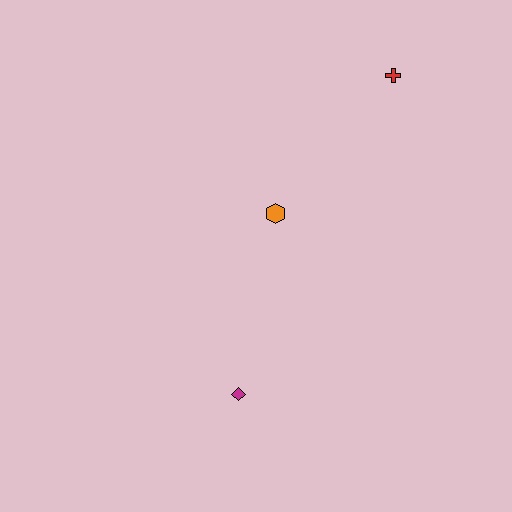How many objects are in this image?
There are 3 objects.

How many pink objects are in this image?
There are no pink objects.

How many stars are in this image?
There are no stars.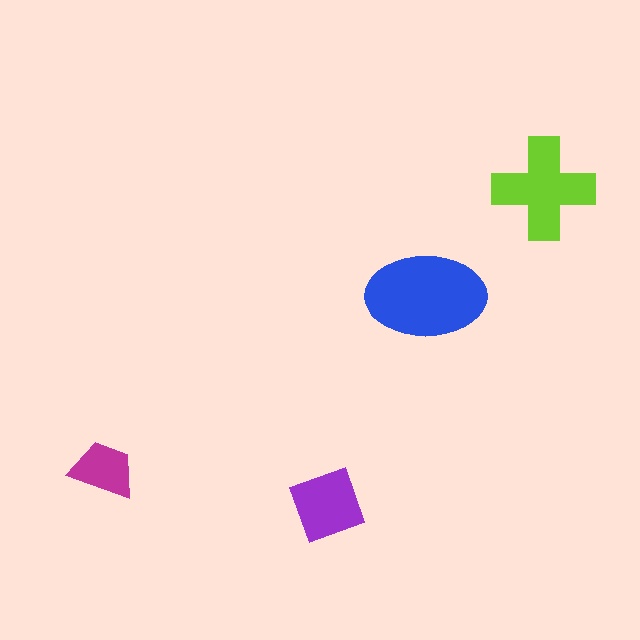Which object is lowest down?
The purple diamond is bottommost.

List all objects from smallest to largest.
The magenta trapezoid, the purple diamond, the lime cross, the blue ellipse.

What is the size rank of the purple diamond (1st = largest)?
3rd.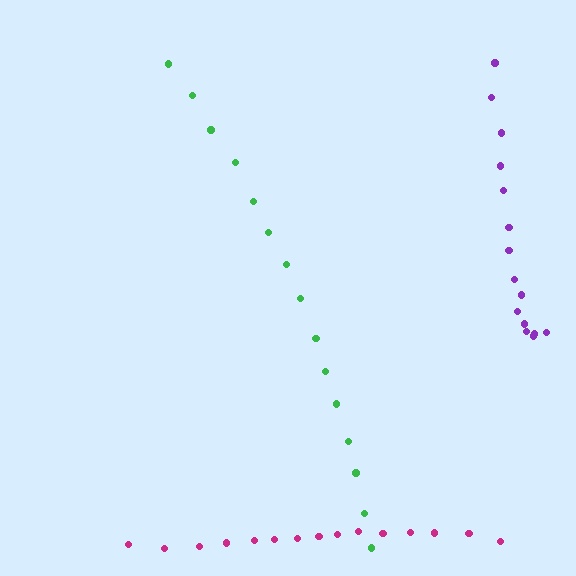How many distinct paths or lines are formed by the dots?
There are 3 distinct paths.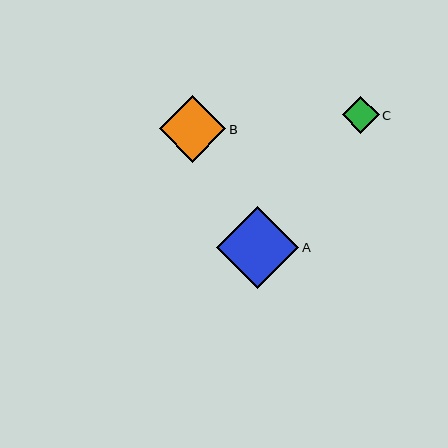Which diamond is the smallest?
Diamond C is the smallest with a size of approximately 37 pixels.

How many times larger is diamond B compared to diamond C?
Diamond B is approximately 1.8 times the size of diamond C.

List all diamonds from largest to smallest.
From largest to smallest: A, B, C.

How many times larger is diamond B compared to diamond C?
Diamond B is approximately 1.8 times the size of diamond C.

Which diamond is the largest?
Diamond A is the largest with a size of approximately 82 pixels.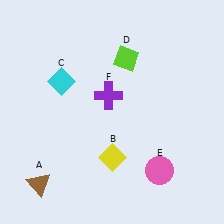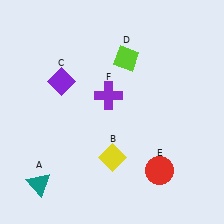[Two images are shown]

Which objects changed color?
A changed from brown to teal. C changed from cyan to purple. E changed from pink to red.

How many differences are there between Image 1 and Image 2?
There are 3 differences between the two images.